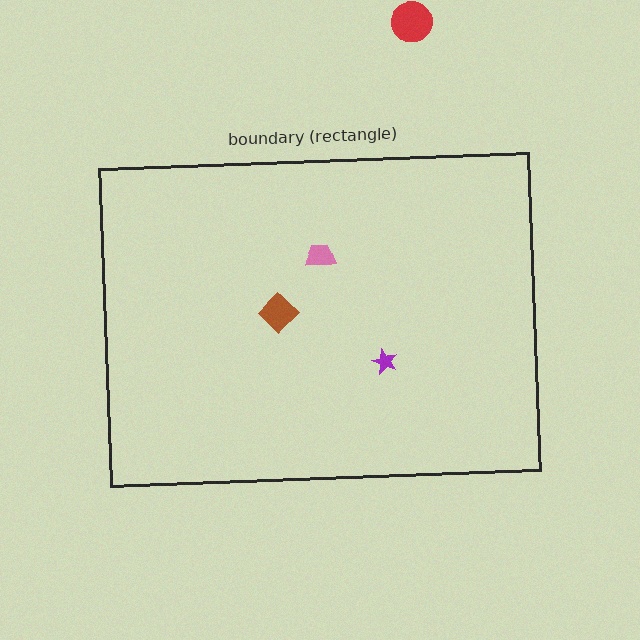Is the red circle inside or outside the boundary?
Outside.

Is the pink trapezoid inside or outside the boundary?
Inside.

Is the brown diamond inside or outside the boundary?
Inside.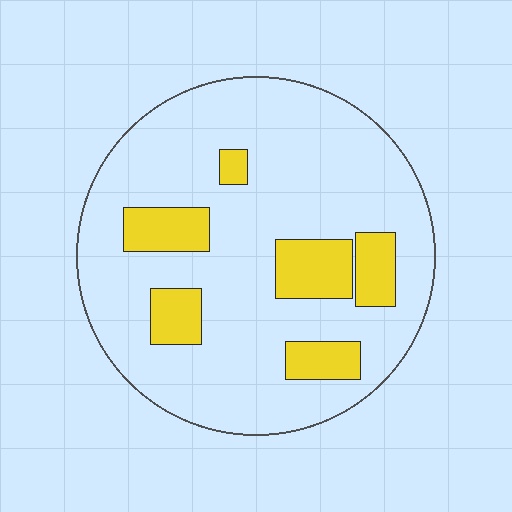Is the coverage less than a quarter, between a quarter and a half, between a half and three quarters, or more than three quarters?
Less than a quarter.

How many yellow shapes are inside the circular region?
6.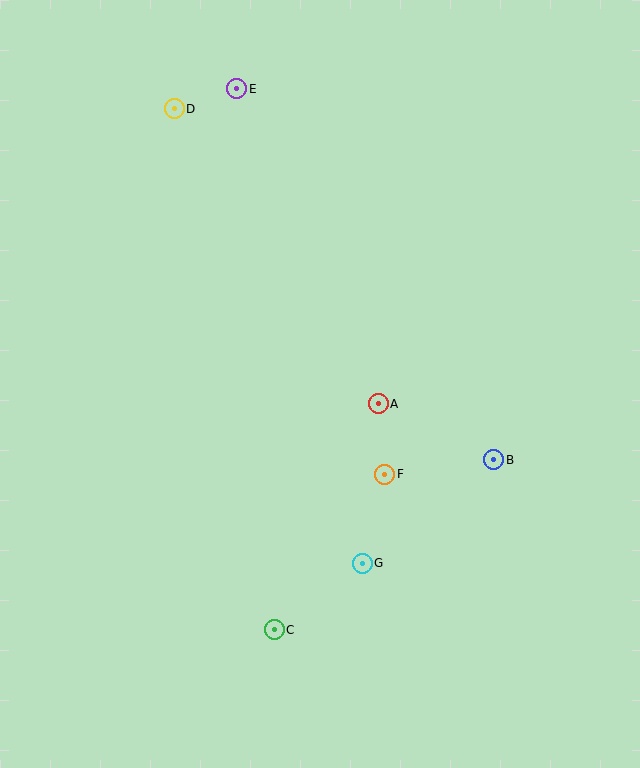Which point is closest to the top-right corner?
Point E is closest to the top-right corner.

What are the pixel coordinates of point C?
Point C is at (274, 630).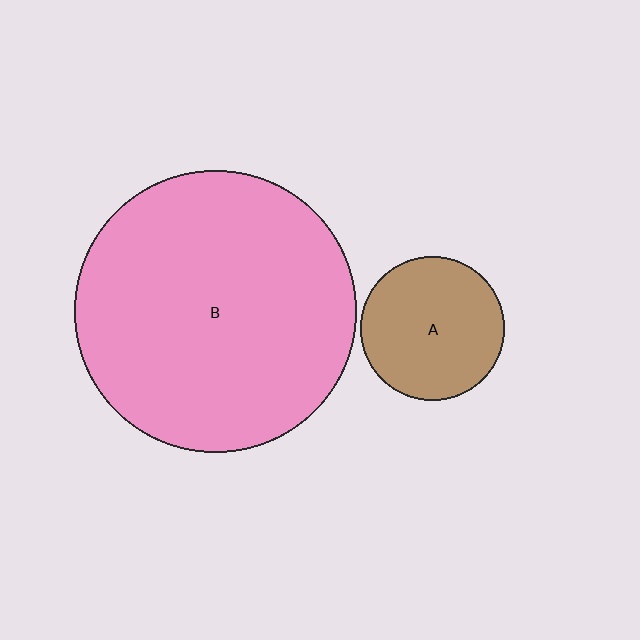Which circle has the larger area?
Circle B (pink).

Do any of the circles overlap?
No, none of the circles overlap.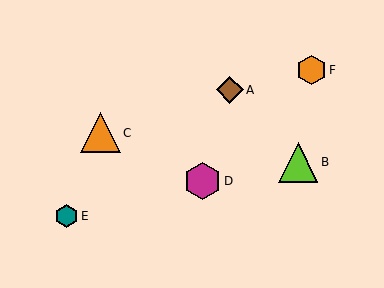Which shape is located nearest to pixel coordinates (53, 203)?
The teal hexagon (labeled E) at (66, 216) is nearest to that location.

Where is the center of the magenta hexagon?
The center of the magenta hexagon is at (203, 181).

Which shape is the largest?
The orange triangle (labeled C) is the largest.